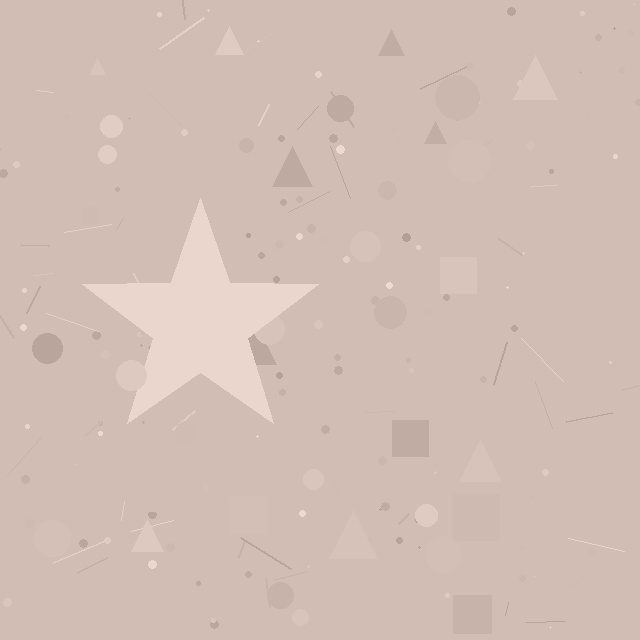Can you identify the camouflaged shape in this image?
The camouflaged shape is a star.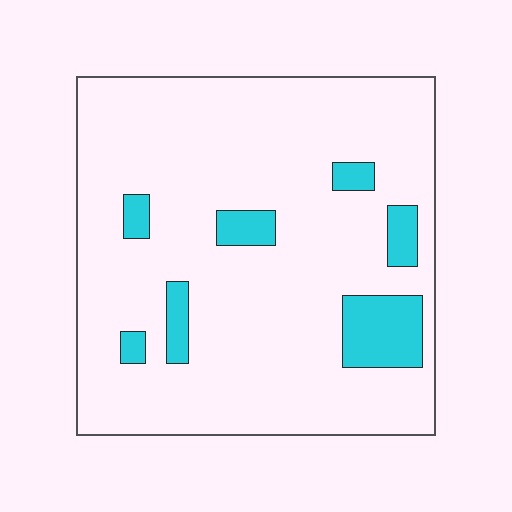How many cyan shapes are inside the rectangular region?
7.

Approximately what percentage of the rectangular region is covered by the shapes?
Approximately 10%.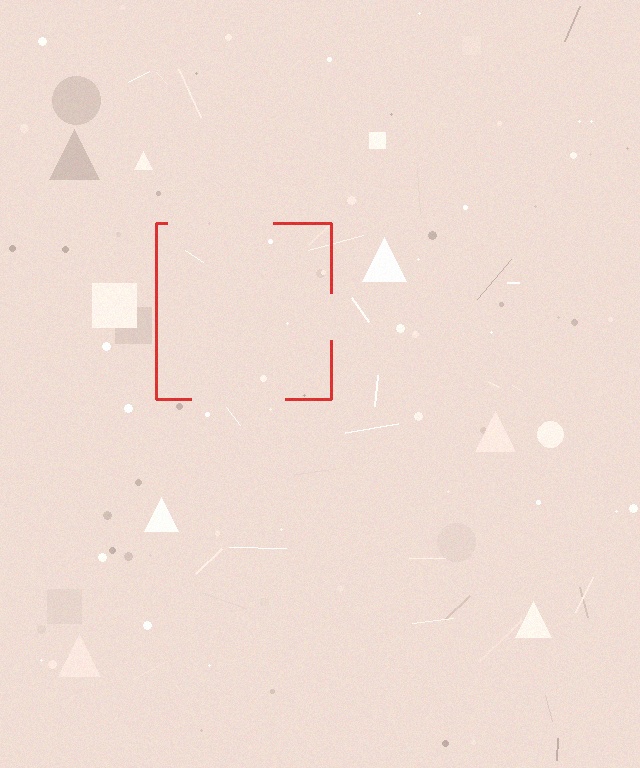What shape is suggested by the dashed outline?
The dashed outline suggests a square.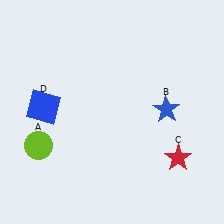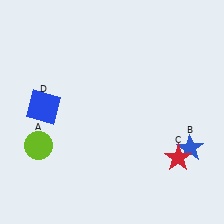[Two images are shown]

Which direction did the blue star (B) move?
The blue star (B) moved down.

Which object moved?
The blue star (B) moved down.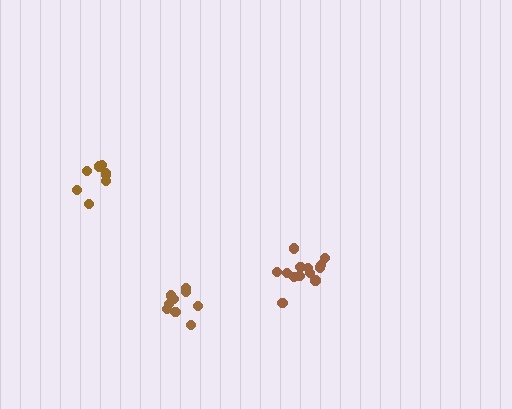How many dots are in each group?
Group 1: 13 dots, Group 2: 8 dots, Group 3: 9 dots (30 total).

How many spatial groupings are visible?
There are 3 spatial groupings.